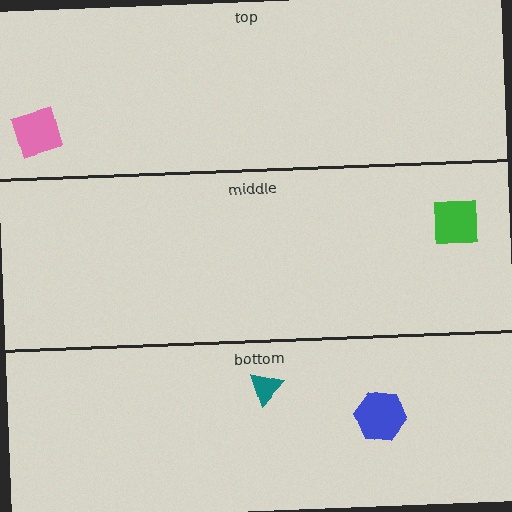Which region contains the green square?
The middle region.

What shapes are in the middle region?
The green square.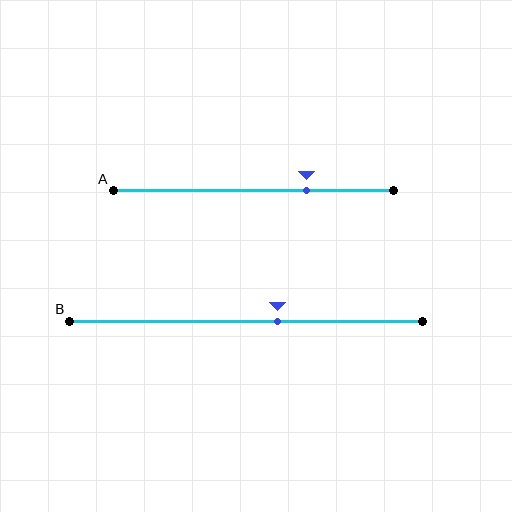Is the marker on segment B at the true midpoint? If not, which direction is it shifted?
No, the marker on segment B is shifted to the right by about 9% of the segment length.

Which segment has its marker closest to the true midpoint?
Segment B has its marker closest to the true midpoint.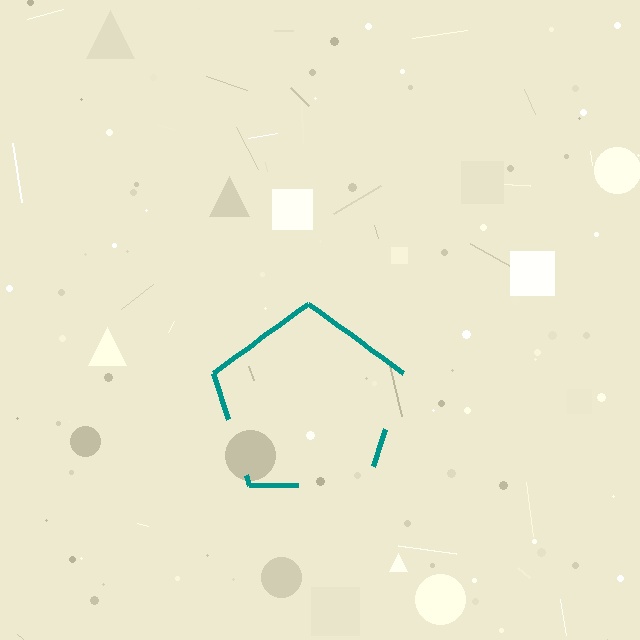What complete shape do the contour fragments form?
The contour fragments form a pentagon.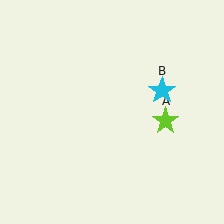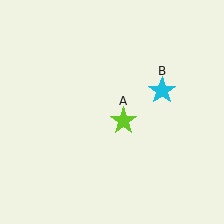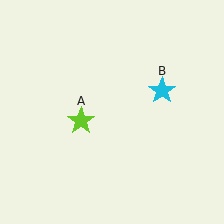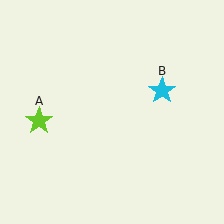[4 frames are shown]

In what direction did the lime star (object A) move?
The lime star (object A) moved left.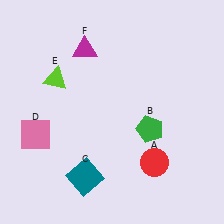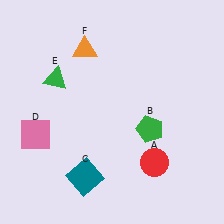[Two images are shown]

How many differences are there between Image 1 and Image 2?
There are 2 differences between the two images.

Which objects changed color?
E changed from lime to green. F changed from magenta to orange.